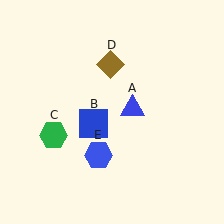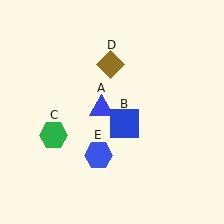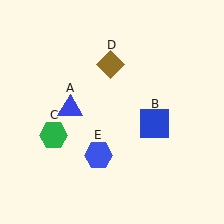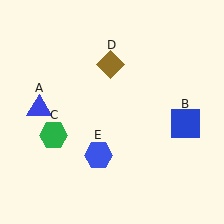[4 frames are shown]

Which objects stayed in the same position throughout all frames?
Green hexagon (object C) and brown diamond (object D) and blue hexagon (object E) remained stationary.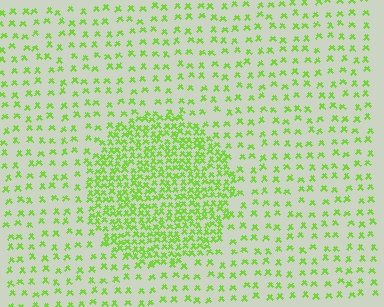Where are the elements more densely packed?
The elements are more densely packed inside the circle boundary.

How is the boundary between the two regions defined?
The boundary is defined by a change in element density (approximately 2.7x ratio). All elements are the same color, size, and shape.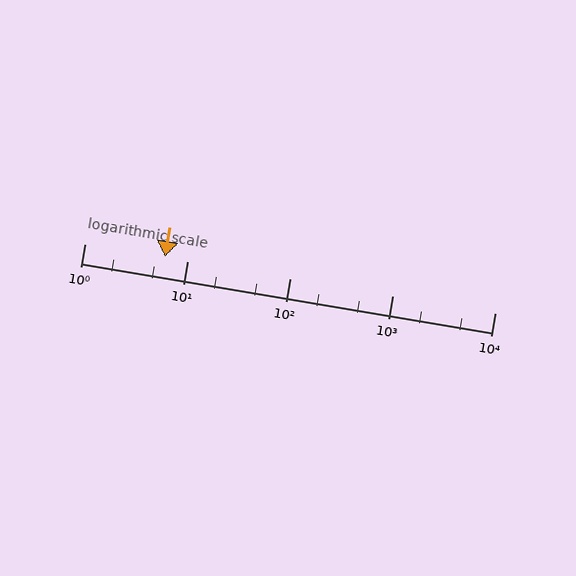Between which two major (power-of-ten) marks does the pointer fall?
The pointer is between 1 and 10.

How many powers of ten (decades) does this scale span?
The scale spans 4 decades, from 1 to 10000.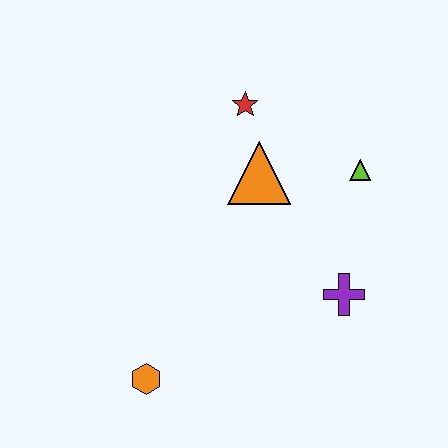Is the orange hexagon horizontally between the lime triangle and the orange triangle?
No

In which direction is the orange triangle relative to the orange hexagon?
The orange triangle is above the orange hexagon.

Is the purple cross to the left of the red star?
No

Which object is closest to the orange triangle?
The red star is closest to the orange triangle.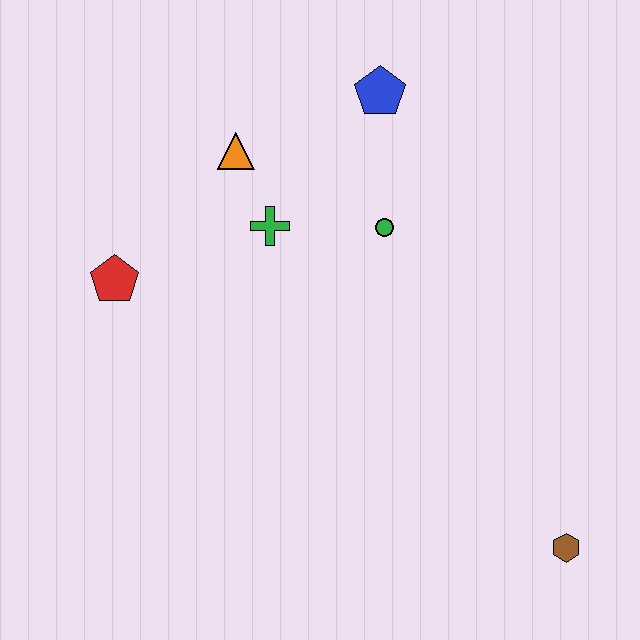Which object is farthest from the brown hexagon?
The red pentagon is farthest from the brown hexagon.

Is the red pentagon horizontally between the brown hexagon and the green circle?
No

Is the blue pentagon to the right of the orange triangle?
Yes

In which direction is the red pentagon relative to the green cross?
The red pentagon is to the left of the green cross.